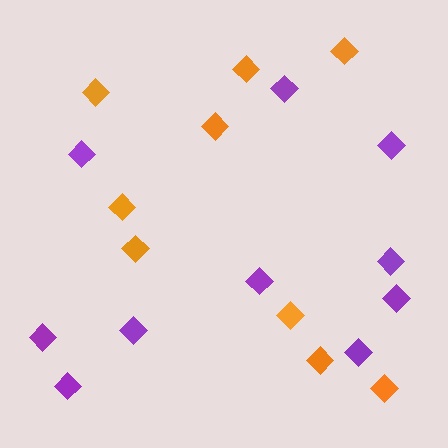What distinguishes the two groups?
There are 2 groups: one group of orange diamonds (9) and one group of purple diamonds (10).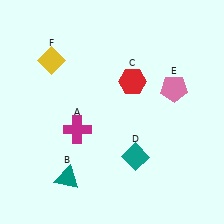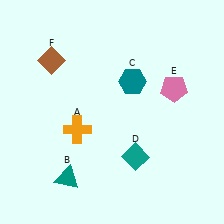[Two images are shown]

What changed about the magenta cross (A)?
In Image 1, A is magenta. In Image 2, it changed to orange.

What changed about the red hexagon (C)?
In Image 1, C is red. In Image 2, it changed to teal.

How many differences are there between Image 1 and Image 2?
There are 3 differences between the two images.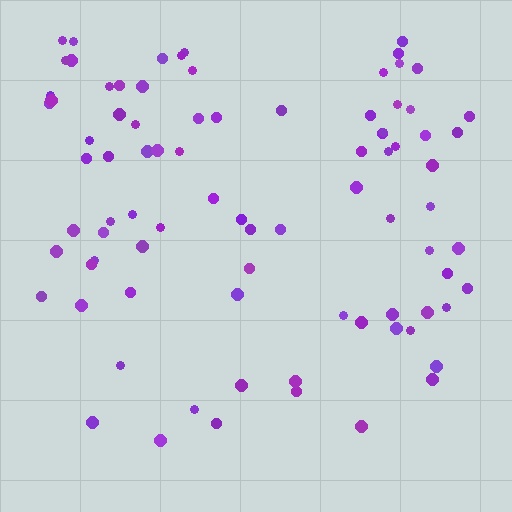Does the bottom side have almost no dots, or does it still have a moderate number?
Still a moderate number, just noticeably fewer than the top.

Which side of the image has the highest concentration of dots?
The top.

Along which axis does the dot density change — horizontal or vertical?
Vertical.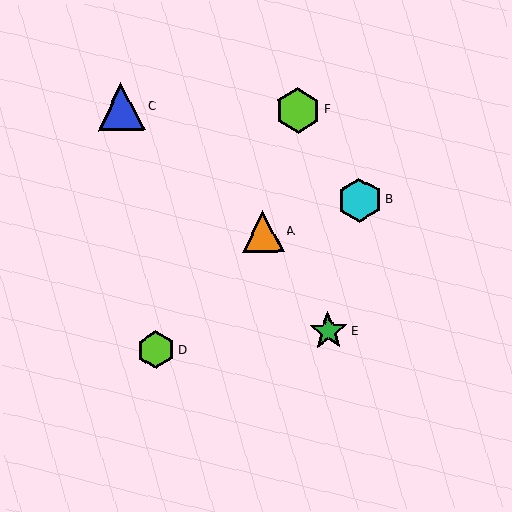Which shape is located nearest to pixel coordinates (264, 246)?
The orange triangle (labeled A) at (263, 232) is nearest to that location.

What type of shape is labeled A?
Shape A is an orange triangle.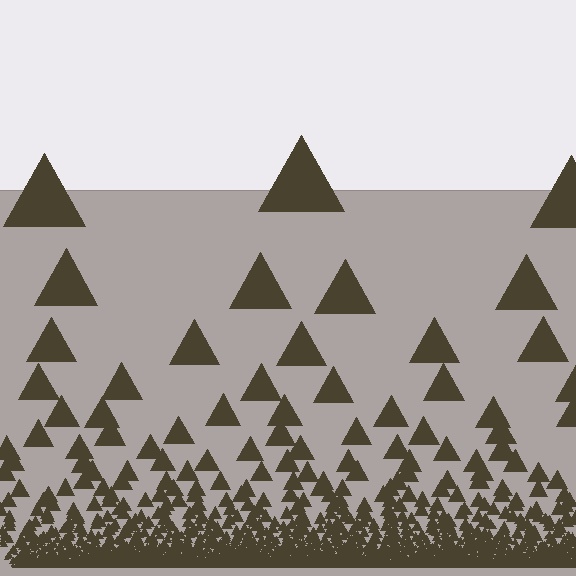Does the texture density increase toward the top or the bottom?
Density increases toward the bottom.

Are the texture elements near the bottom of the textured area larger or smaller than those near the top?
Smaller. The gradient is inverted — elements near the bottom are smaller and denser.